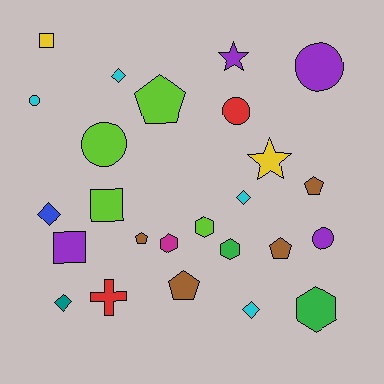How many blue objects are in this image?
There is 1 blue object.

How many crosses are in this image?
There is 1 cross.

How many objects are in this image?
There are 25 objects.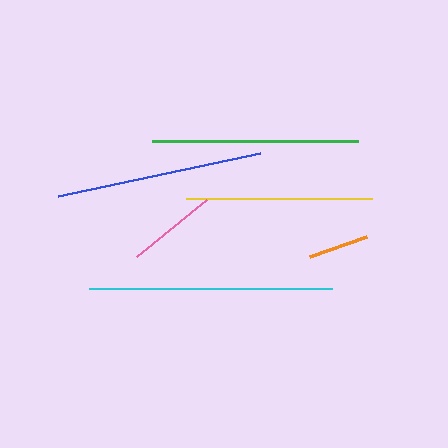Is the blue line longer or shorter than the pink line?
The blue line is longer than the pink line.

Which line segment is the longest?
The cyan line is the longest at approximately 244 pixels.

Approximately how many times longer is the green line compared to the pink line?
The green line is approximately 2.3 times the length of the pink line.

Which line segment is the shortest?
The orange line is the shortest at approximately 61 pixels.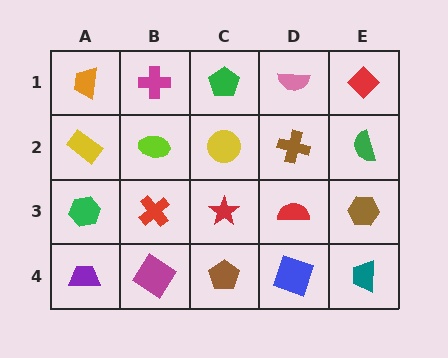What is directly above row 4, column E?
A brown hexagon.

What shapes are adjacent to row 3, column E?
A green semicircle (row 2, column E), a teal trapezoid (row 4, column E), a red semicircle (row 3, column D).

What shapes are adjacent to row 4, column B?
A red cross (row 3, column B), a purple trapezoid (row 4, column A), a brown pentagon (row 4, column C).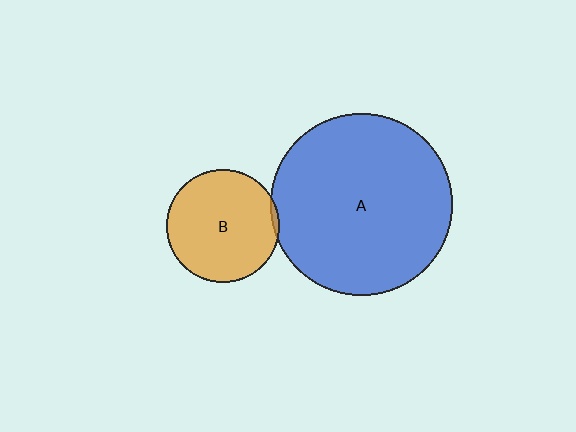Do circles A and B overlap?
Yes.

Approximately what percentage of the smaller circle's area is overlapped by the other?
Approximately 5%.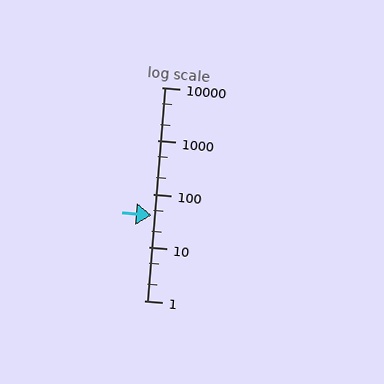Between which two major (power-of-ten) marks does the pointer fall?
The pointer is between 10 and 100.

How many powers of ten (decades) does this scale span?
The scale spans 4 decades, from 1 to 10000.